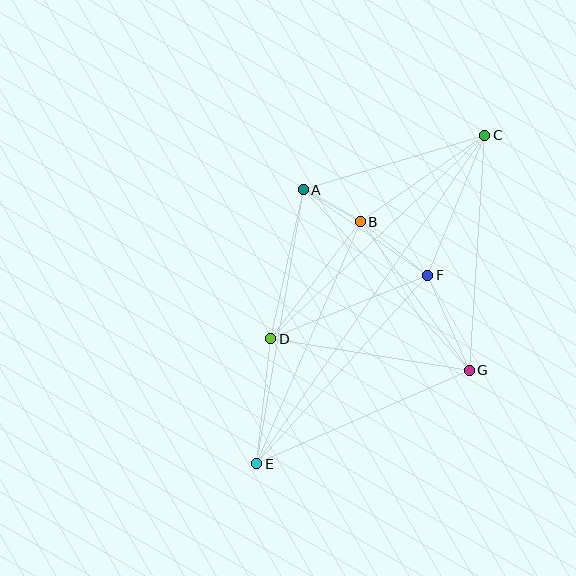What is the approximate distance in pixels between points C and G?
The distance between C and G is approximately 236 pixels.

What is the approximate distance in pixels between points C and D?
The distance between C and D is approximately 295 pixels.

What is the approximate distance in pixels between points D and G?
The distance between D and G is approximately 201 pixels.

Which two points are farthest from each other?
Points C and E are farthest from each other.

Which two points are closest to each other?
Points A and B are closest to each other.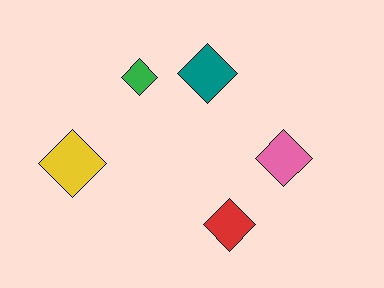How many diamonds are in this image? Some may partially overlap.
There are 5 diamonds.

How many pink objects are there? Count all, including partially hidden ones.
There is 1 pink object.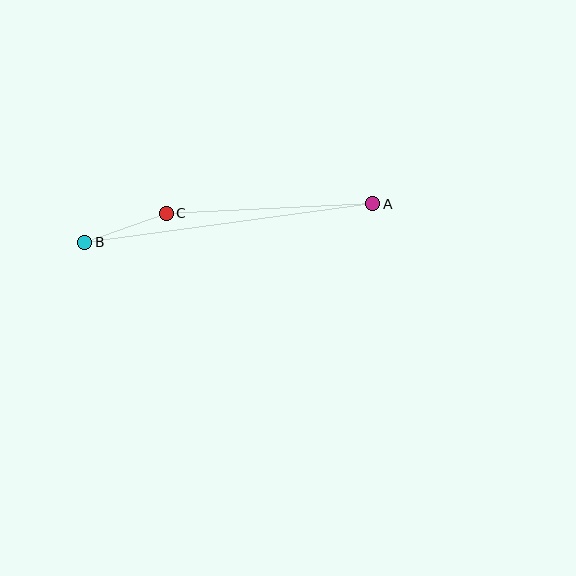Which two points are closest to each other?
Points B and C are closest to each other.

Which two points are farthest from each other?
Points A and B are farthest from each other.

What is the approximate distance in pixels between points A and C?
The distance between A and C is approximately 206 pixels.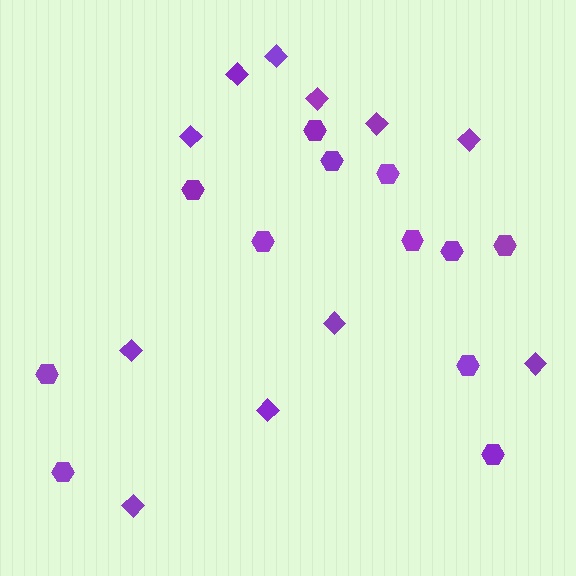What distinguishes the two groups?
There are 2 groups: one group of hexagons (12) and one group of diamonds (11).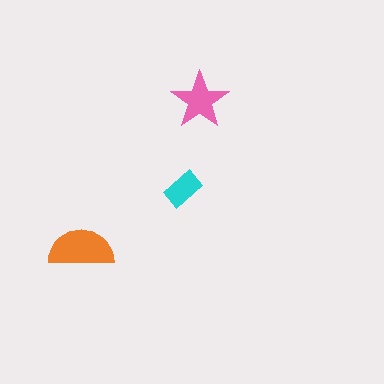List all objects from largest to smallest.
The orange semicircle, the pink star, the cyan rectangle.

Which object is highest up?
The pink star is topmost.